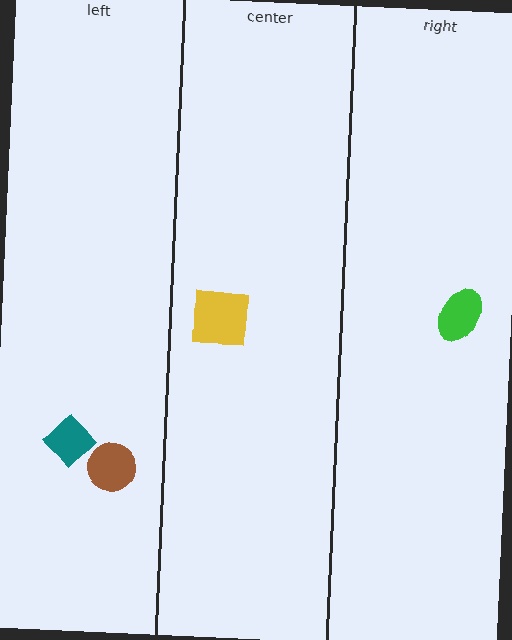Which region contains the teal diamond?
The left region.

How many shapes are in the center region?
1.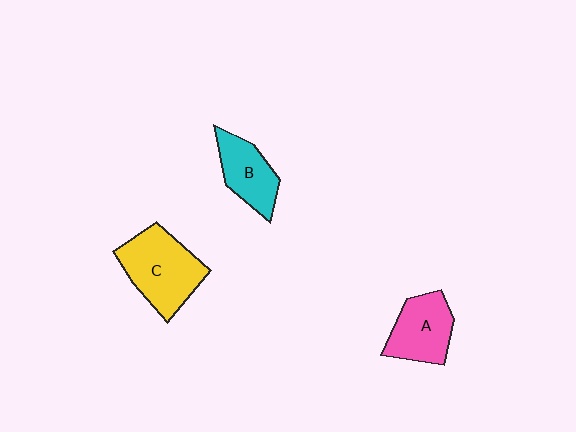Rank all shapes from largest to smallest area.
From largest to smallest: C (yellow), A (pink), B (cyan).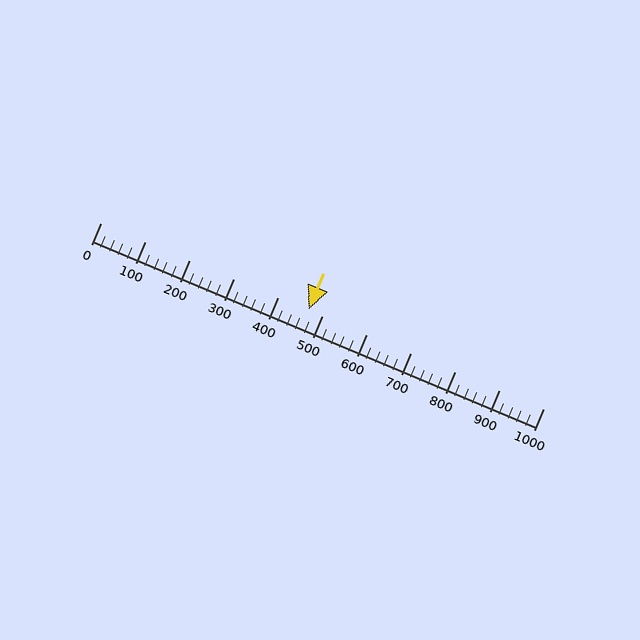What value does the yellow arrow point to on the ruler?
The yellow arrow points to approximately 470.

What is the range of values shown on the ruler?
The ruler shows values from 0 to 1000.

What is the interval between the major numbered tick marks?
The major tick marks are spaced 100 units apart.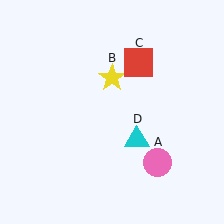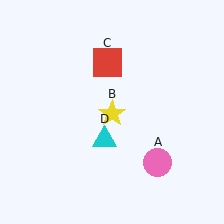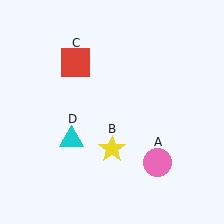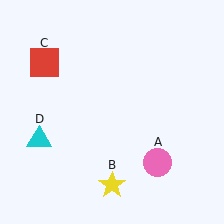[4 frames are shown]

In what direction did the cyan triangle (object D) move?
The cyan triangle (object D) moved left.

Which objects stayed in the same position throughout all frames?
Pink circle (object A) remained stationary.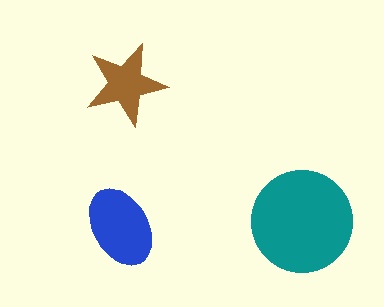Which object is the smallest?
The brown star.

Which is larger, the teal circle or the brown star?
The teal circle.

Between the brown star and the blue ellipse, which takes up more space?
The blue ellipse.